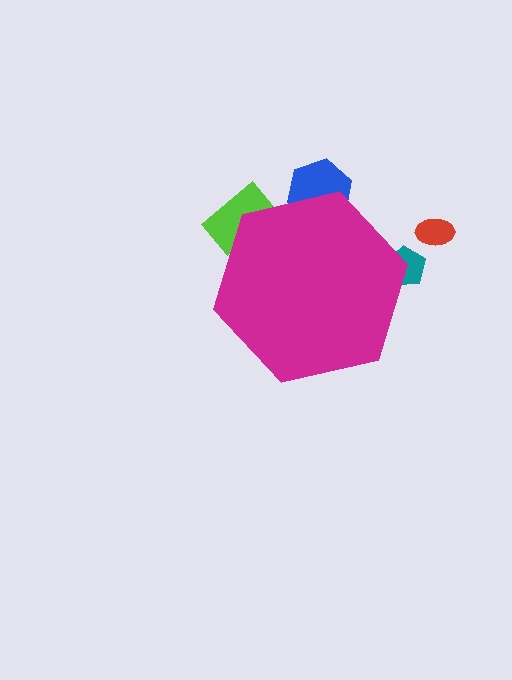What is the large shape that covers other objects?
A magenta hexagon.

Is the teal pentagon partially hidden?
Yes, the teal pentagon is partially hidden behind the magenta hexagon.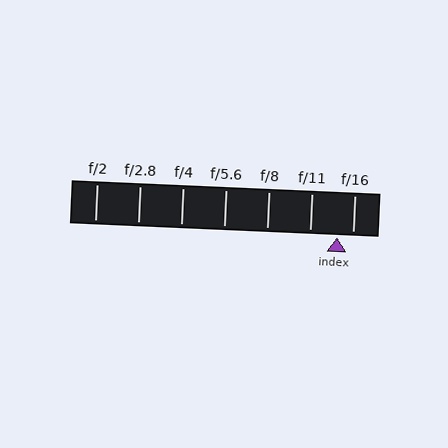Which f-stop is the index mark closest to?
The index mark is closest to f/16.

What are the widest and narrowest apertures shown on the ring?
The widest aperture shown is f/2 and the narrowest is f/16.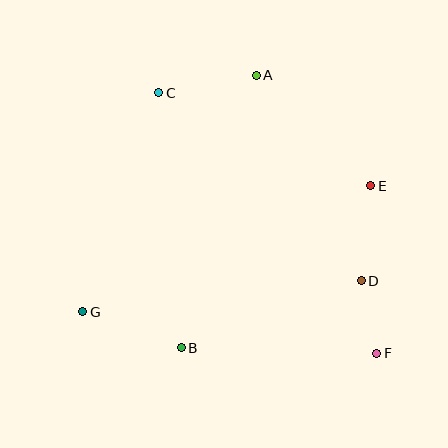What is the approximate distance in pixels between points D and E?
The distance between D and E is approximately 95 pixels.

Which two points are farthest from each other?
Points C and F are farthest from each other.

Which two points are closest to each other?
Points D and F are closest to each other.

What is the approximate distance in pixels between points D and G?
The distance between D and G is approximately 280 pixels.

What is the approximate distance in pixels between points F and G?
The distance between F and G is approximately 297 pixels.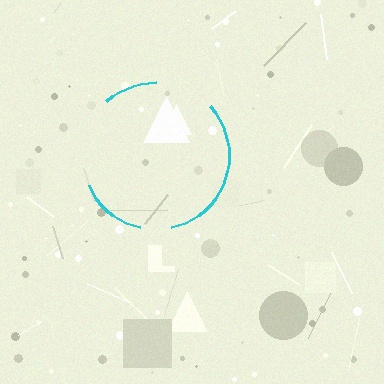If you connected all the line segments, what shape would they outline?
They would outline a circle.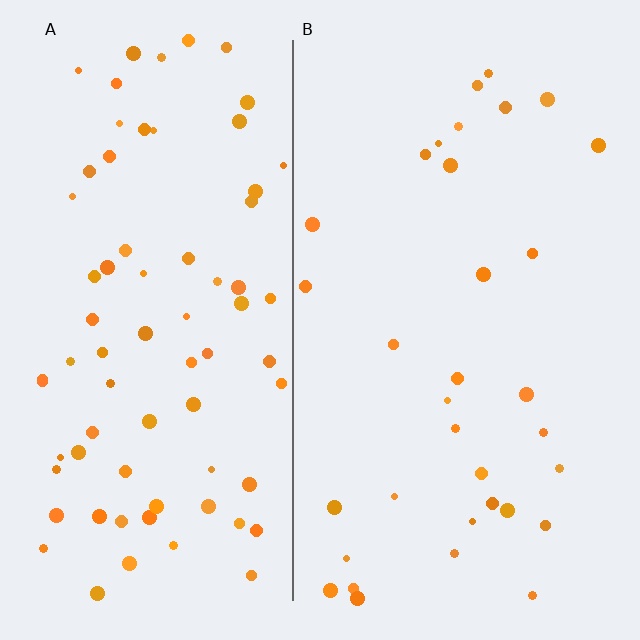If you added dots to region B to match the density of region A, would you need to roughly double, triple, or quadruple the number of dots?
Approximately double.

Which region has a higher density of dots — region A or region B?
A (the left).